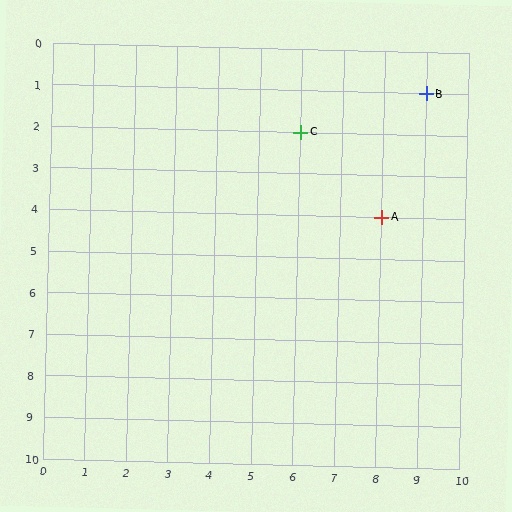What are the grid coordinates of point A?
Point A is at grid coordinates (8, 4).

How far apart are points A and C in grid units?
Points A and C are 2 columns and 2 rows apart (about 2.8 grid units diagonally).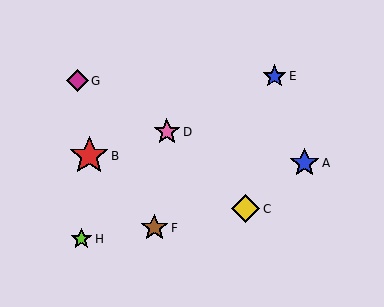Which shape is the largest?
The red star (labeled B) is the largest.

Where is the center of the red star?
The center of the red star is at (89, 156).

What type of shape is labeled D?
Shape D is a pink star.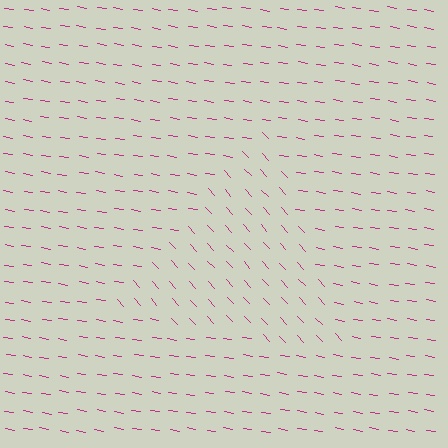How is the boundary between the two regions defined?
The boundary is defined purely by a change in line orientation (approximately 38 degrees difference). All lines are the same color and thickness.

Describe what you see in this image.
The image is filled with small magenta line segments. A triangle region in the image has lines oriented differently from the surrounding lines, creating a visible texture boundary.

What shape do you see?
I see a triangle.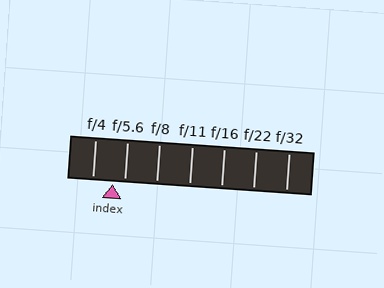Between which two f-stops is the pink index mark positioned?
The index mark is between f/4 and f/5.6.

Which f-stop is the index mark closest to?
The index mark is closest to f/5.6.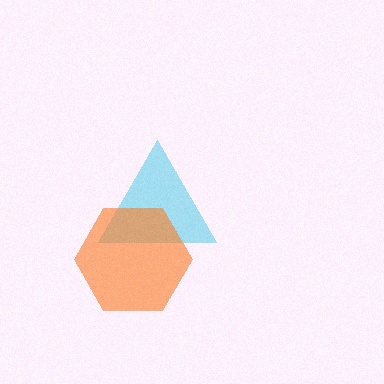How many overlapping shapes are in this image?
There are 2 overlapping shapes in the image.